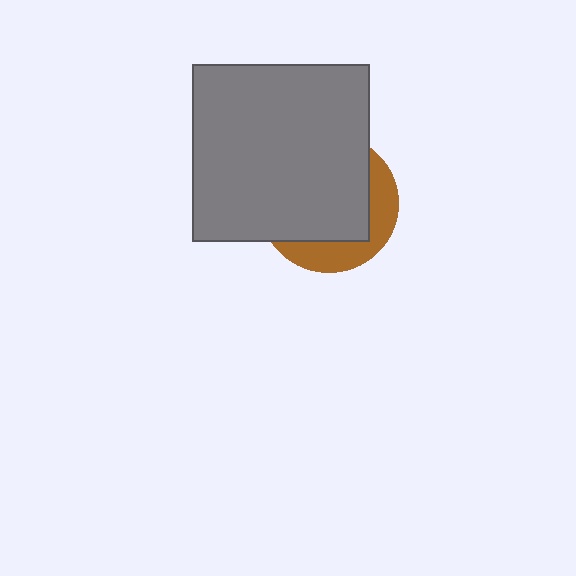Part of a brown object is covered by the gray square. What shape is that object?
It is a circle.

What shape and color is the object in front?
The object in front is a gray square.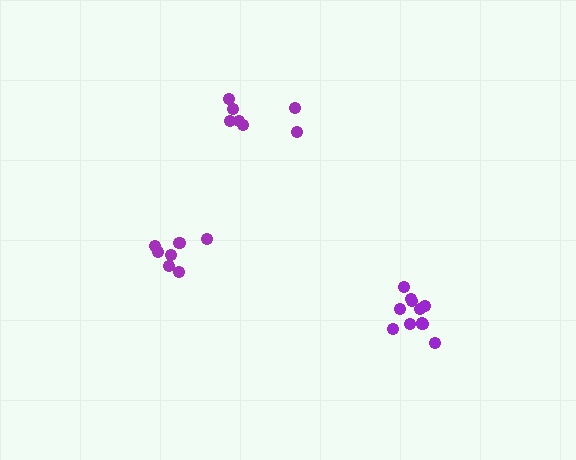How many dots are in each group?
Group 1: 7 dots, Group 2: 7 dots, Group 3: 11 dots (25 total).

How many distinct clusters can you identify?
There are 3 distinct clusters.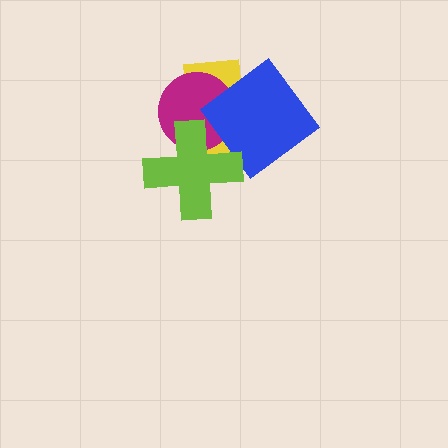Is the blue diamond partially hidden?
No, no other shape covers it.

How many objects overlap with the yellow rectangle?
3 objects overlap with the yellow rectangle.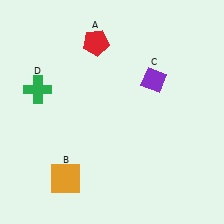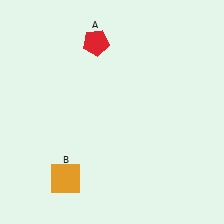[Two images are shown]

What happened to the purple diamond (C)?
The purple diamond (C) was removed in Image 2. It was in the top-right area of Image 1.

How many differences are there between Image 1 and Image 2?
There are 2 differences between the two images.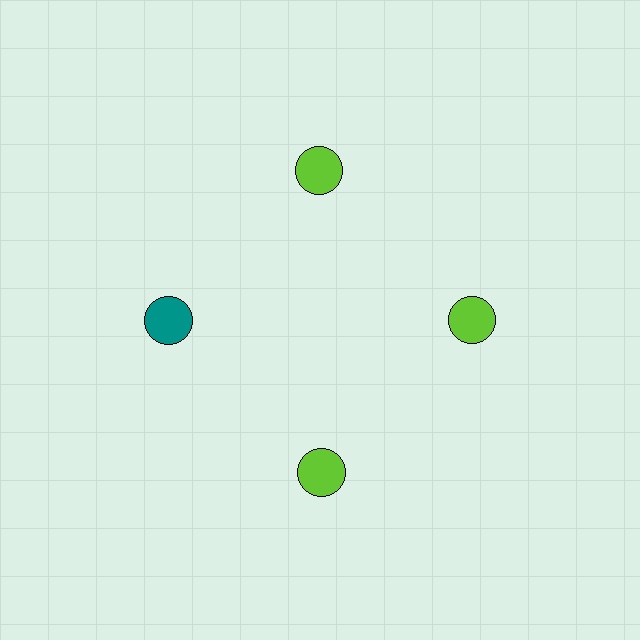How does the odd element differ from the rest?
It has a different color: teal instead of lime.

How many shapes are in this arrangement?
There are 4 shapes arranged in a ring pattern.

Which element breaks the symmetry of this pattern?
The teal circle at roughly the 9 o'clock position breaks the symmetry. All other shapes are lime circles.